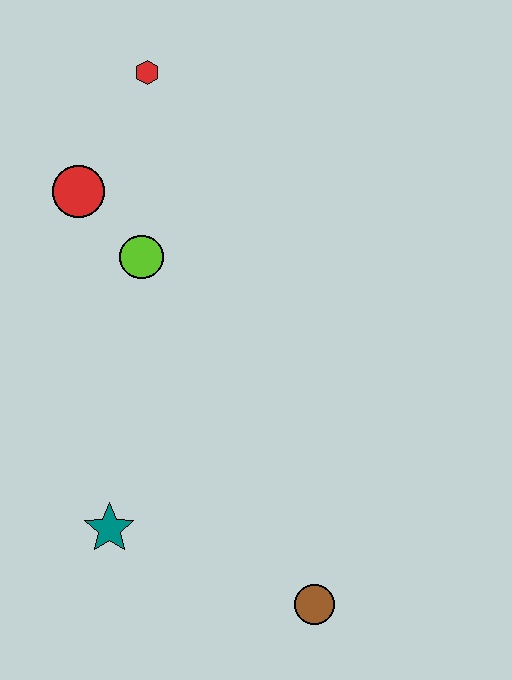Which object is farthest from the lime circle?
The brown circle is farthest from the lime circle.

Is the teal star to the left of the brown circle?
Yes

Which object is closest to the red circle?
The lime circle is closest to the red circle.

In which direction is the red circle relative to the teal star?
The red circle is above the teal star.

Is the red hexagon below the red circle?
No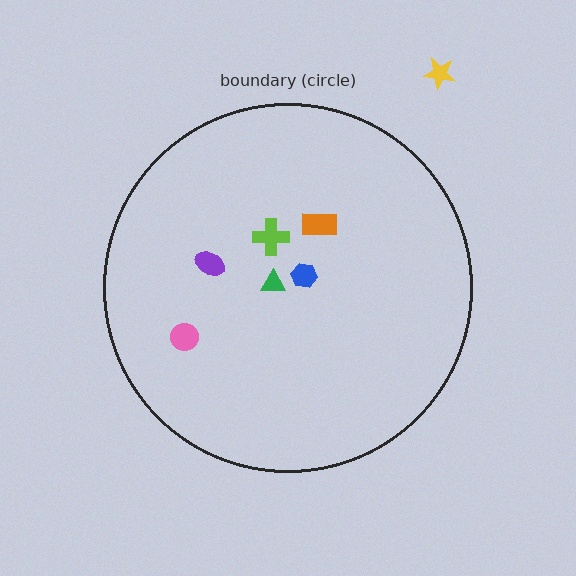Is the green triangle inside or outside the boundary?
Inside.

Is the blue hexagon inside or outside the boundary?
Inside.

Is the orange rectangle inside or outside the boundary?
Inside.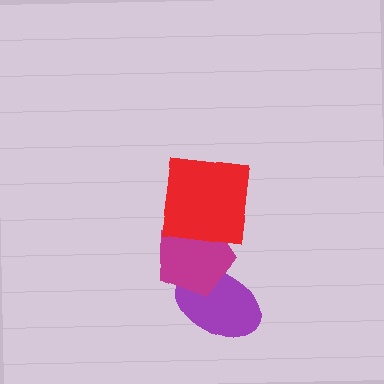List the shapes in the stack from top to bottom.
From top to bottom: the red square, the magenta pentagon, the purple ellipse.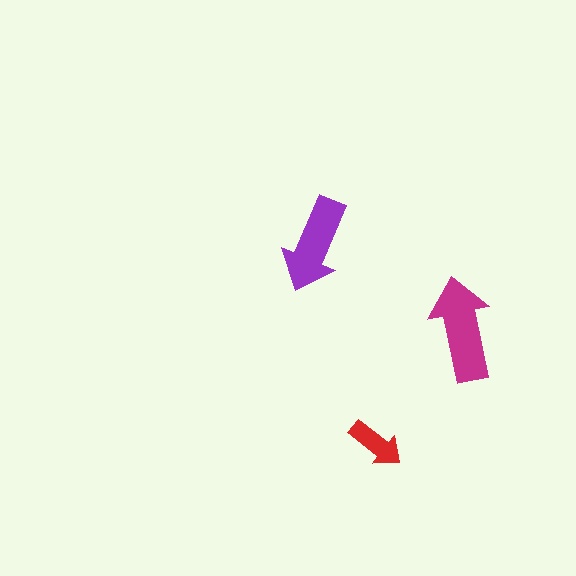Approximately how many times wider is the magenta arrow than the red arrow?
About 2 times wider.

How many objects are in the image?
There are 3 objects in the image.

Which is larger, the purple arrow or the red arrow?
The purple one.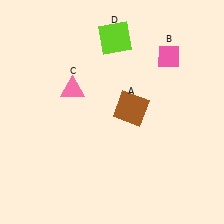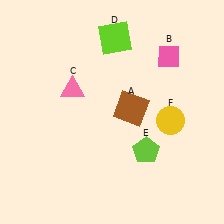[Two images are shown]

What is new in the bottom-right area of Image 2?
A lime pentagon (E) was added in the bottom-right area of Image 2.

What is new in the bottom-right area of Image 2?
A yellow circle (F) was added in the bottom-right area of Image 2.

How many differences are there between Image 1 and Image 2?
There are 2 differences between the two images.